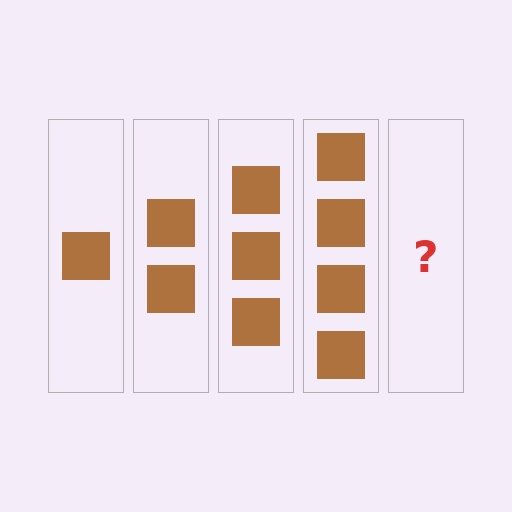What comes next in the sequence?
The next element should be 5 squares.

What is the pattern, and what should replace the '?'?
The pattern is that each step adds one more square. The '?' should be 5 squares.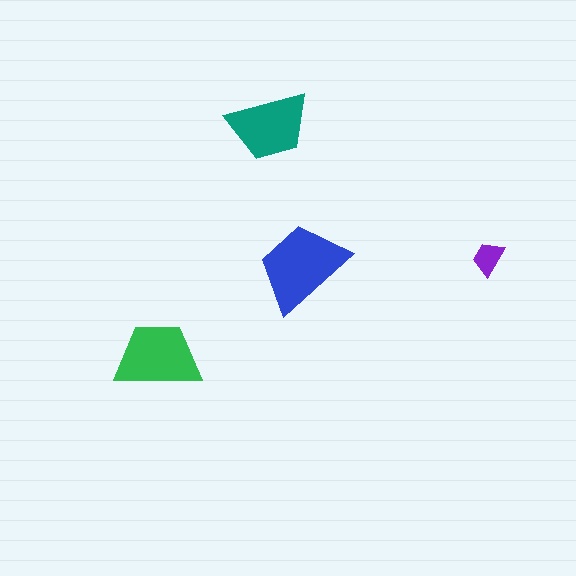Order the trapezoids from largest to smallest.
the blue one, the green one, the teal one, the purple one.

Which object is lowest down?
The green trapezoid is bottommost.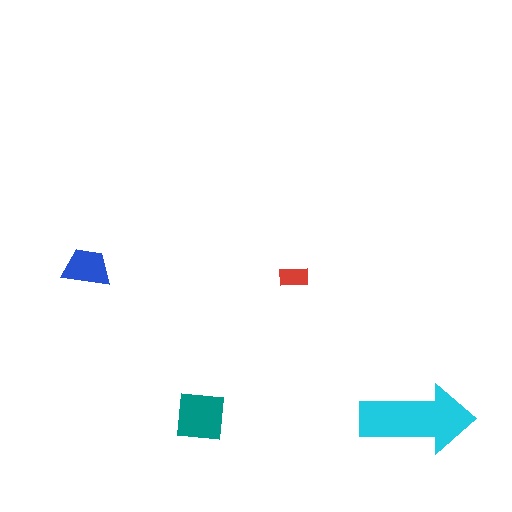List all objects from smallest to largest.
The red rectangle, the blue trapezoid, the teal square, the cyan arrow.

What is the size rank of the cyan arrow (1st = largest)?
1st.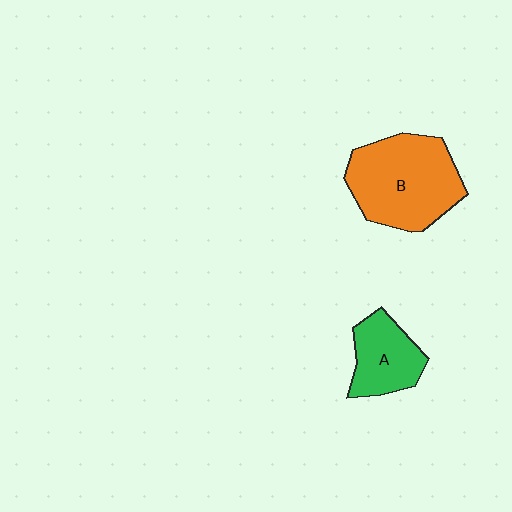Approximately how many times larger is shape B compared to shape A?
Approximately 1.9 times.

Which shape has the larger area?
Shape B (orange).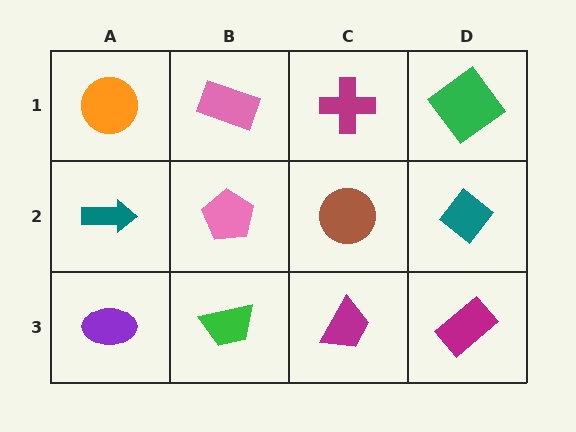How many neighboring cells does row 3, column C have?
3.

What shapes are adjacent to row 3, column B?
A pink pentagon (row 2, column B), a purple ellipse (row 3, column A), a magenta trapezoid (row 3, column C).